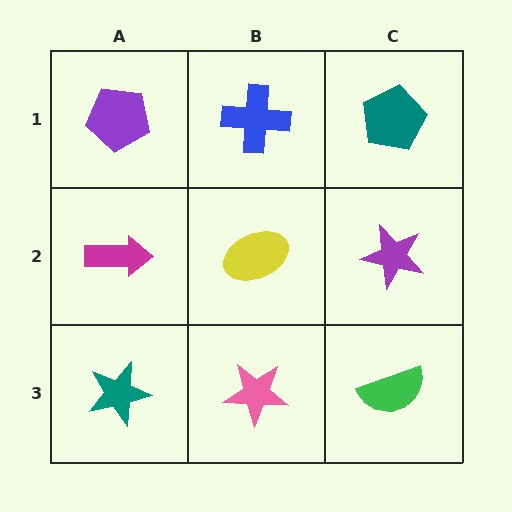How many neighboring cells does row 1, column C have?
2.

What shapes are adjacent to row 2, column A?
A purple pentagon (row 1, column A), a teal star (row 3, column A), a yellow ellipse (row 2, column B).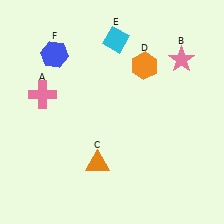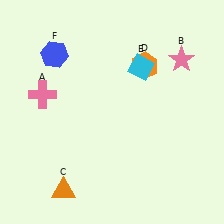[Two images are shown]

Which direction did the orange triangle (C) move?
The orange triangle (C) moved left.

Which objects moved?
The objects that moved are: the orange triangle (C), the cyan diamond (E).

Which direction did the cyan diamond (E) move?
The cyan diamond (E) moved down.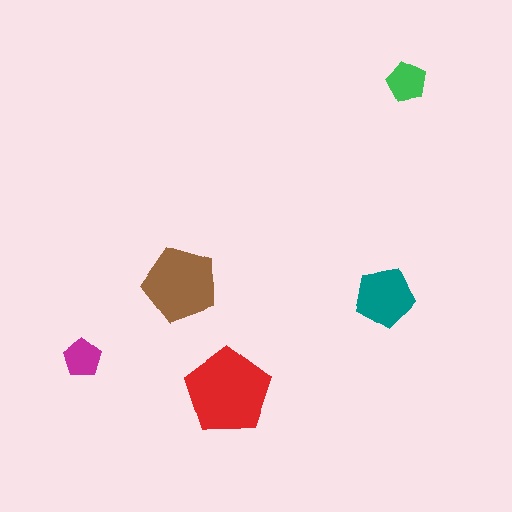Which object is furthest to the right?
The green pentagon is rightmost.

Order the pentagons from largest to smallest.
the red one, the brown one, the teal one, the green one, the magenta one.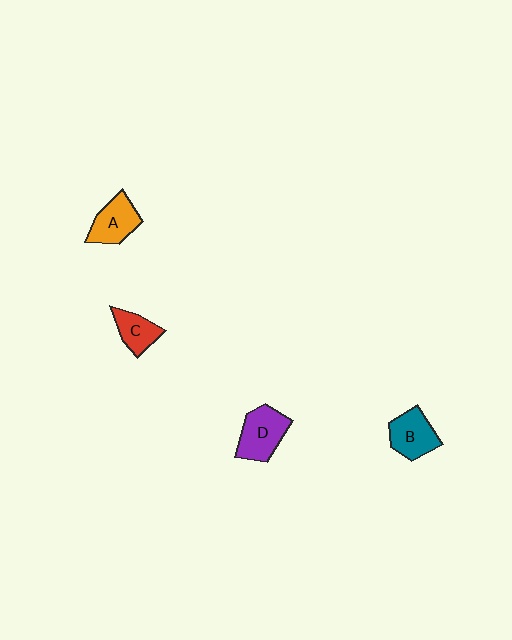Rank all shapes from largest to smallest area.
From largest to smallest: D (purple), B (teal), A (orange), C (red).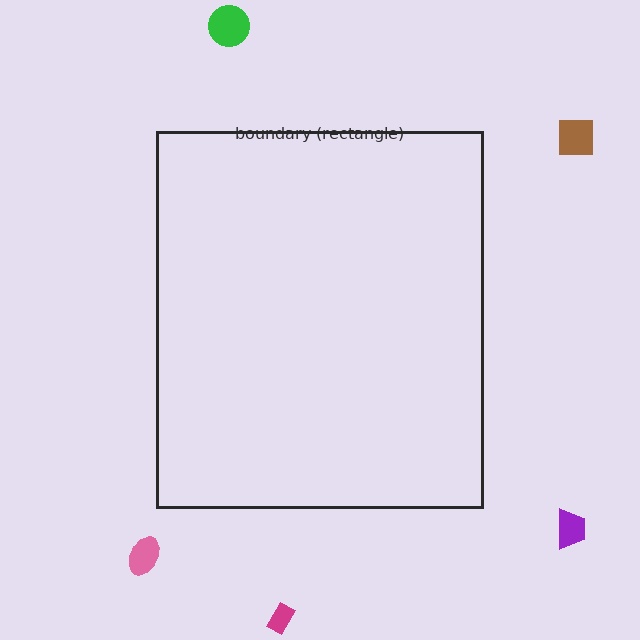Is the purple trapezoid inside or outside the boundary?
Outside.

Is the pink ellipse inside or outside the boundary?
Outside.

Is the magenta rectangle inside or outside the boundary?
Outside.